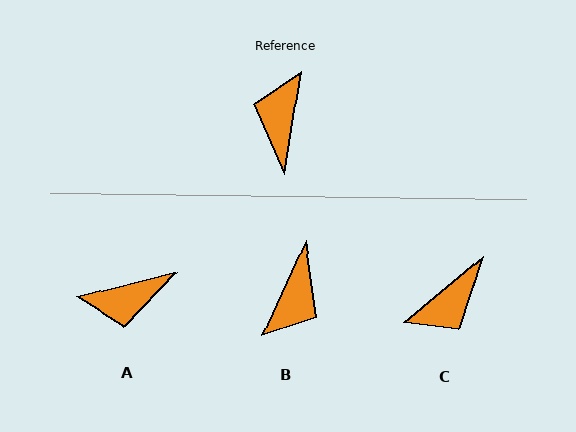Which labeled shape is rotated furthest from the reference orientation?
B, about 165 degrees away.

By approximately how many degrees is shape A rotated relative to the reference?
Approximately 114 degrees counter-clockwise.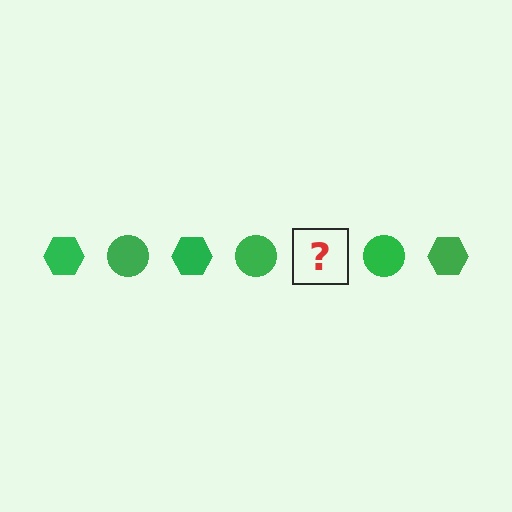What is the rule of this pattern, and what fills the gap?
The rule is that the pattern cycles through hexagon, circle shapes in green. The gap should be filled with a green hexagon.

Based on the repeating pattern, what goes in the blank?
The blank should be a green hexagon.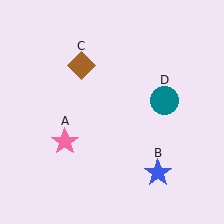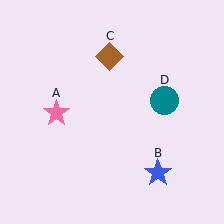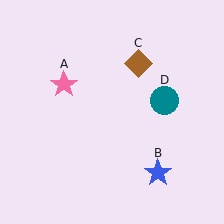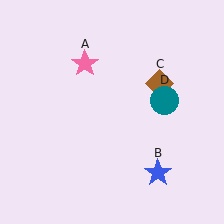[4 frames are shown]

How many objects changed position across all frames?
2 objects changed position: pink star (object A), brown diamond (object C).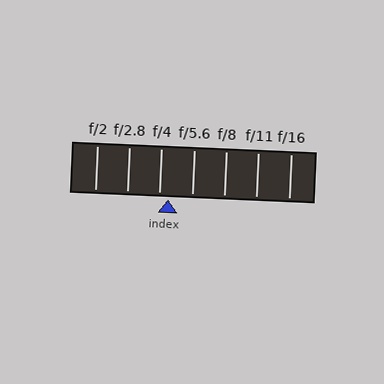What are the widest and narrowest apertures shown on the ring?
The widest aperture shown is f/2 and the narrowest is f/16.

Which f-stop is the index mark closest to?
The index mark is closest to f/4.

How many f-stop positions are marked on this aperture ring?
There are 7 f-stop positions marked.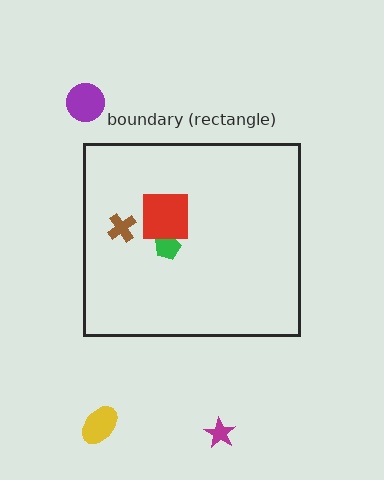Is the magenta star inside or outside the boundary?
Outside.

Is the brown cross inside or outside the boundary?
Inside.